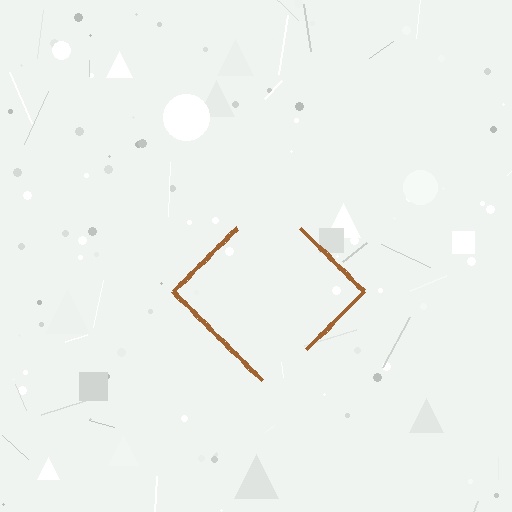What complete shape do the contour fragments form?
The contour fragments form a diamond.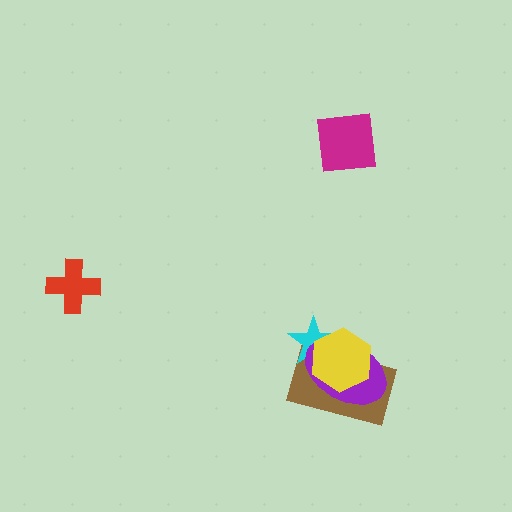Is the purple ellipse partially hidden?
Yes, it is partially covered by another shape.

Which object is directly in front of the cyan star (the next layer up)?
The purple ellipse is directly in front of the cyan star.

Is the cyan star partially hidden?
Yes, it is partially covered by another shape.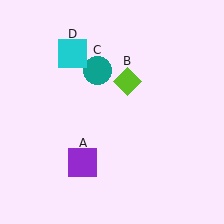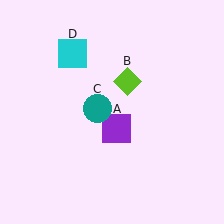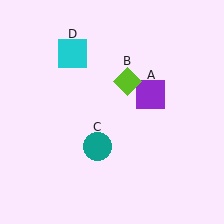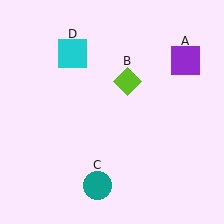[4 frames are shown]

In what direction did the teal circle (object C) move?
The teal circle (object C) moved down.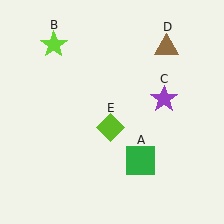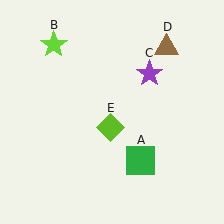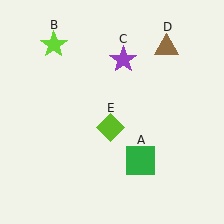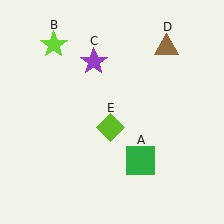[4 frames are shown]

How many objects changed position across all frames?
1 object changed position: purple star (object C).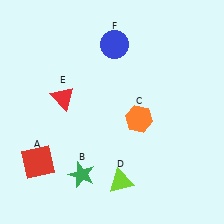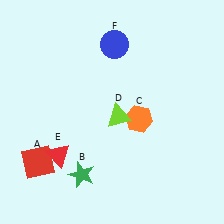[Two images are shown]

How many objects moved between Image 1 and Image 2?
2 objects moved between the two images.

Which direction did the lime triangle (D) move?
The lime triangle (D) moved up.